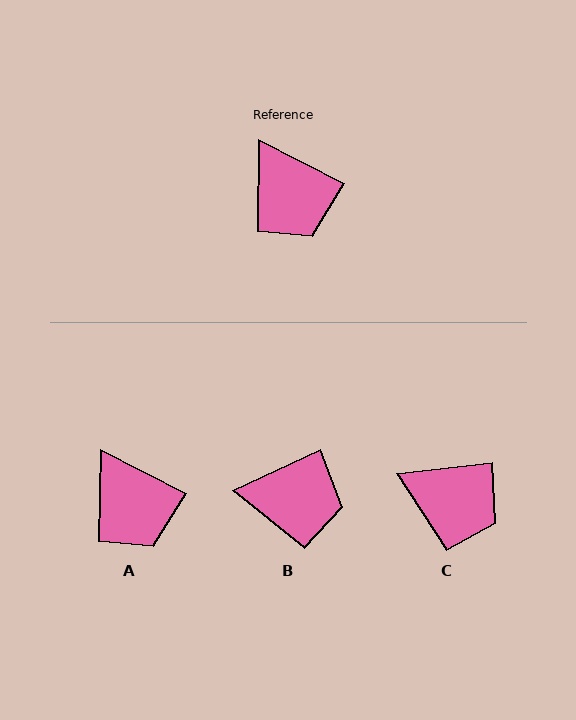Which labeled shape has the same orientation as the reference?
A.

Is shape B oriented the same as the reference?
No, it is off by about 52 degrees.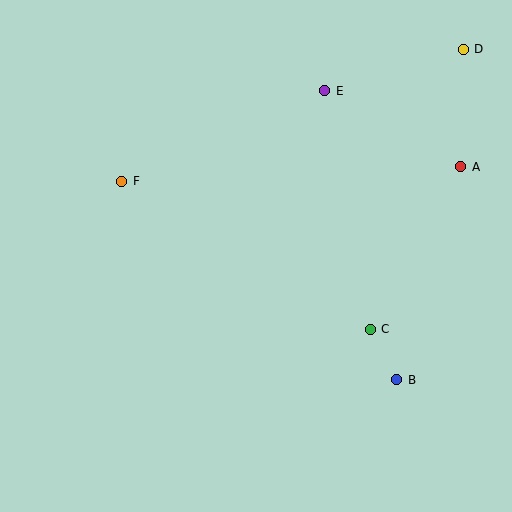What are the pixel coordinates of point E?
Point E is at (325, 91).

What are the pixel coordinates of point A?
Point A is at (461, 167).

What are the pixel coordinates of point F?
Point F is at (122, 181).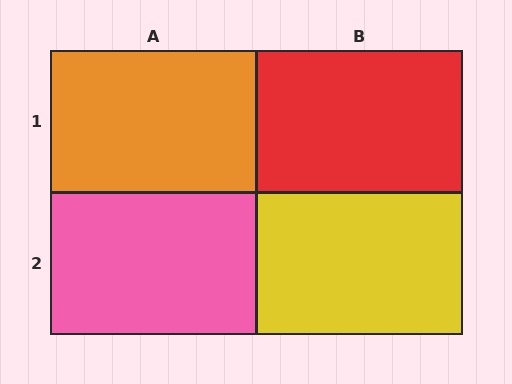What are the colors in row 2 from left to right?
Pink, yellow.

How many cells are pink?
1 cell is pink.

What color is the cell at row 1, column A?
Orange.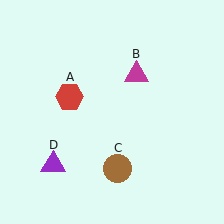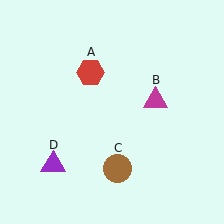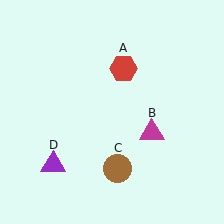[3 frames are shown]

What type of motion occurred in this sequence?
The red hexagon (object A), magenta triangle (object B) rotated clockwise around the center of the scene.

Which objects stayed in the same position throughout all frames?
Brown circle (object C) and purple triangle (object D) remained stationary.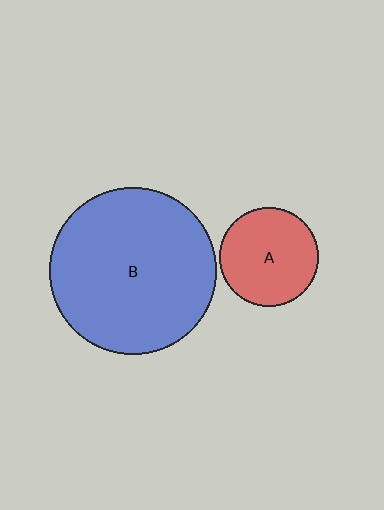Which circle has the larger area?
Circle B (blue).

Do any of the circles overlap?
No, none of the circles overlap.